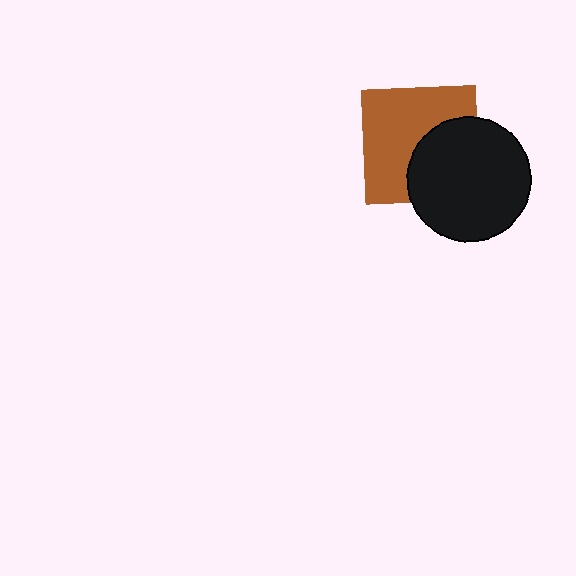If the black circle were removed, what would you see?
You would see the complete brown square.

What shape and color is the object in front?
The object in front is a black circle.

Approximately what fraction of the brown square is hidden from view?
Roughly 40% of the brown square is hidden behind the black circle.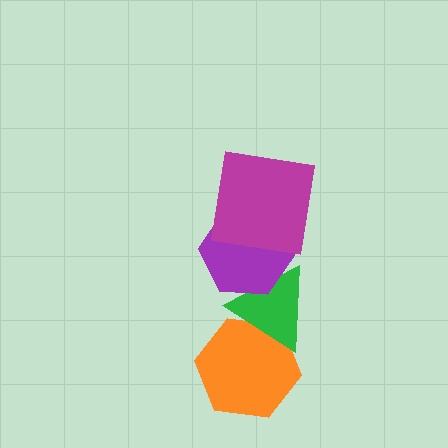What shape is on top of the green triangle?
The purple hexagon is on top of the green triangle.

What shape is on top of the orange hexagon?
The green triangle is on top of the orange hexagon.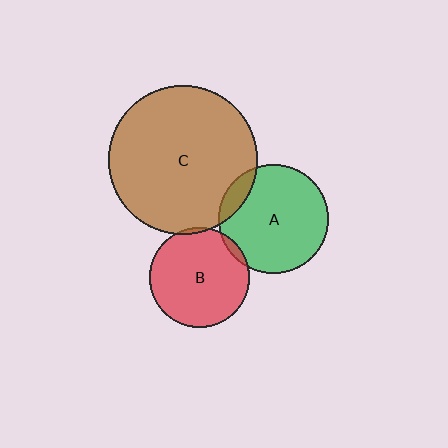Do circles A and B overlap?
Yes.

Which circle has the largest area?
Circle C (brown).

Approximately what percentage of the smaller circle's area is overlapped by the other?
Approximately 5%.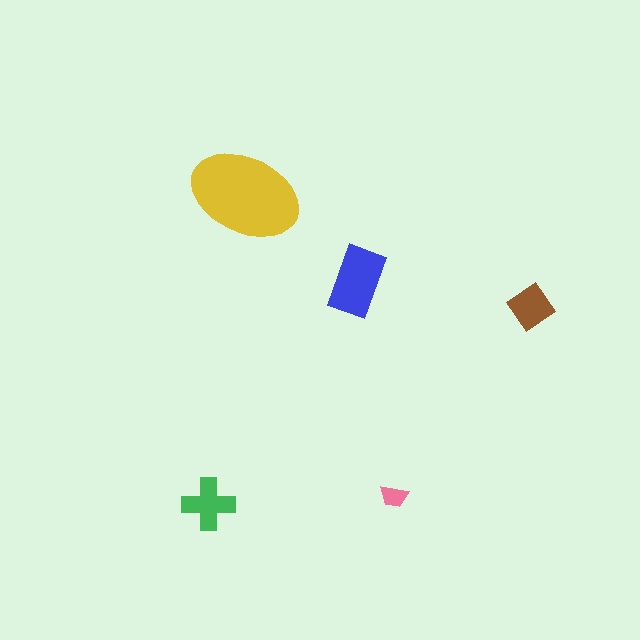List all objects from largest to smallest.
The yellow ellipse, the blue rectangle, the green cross, the brown diamond, the pink trapezoid.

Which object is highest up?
The yellow ellipse is topmost.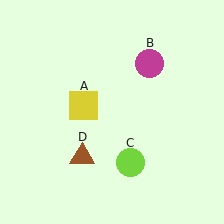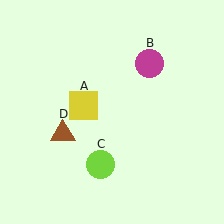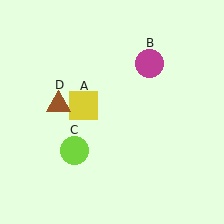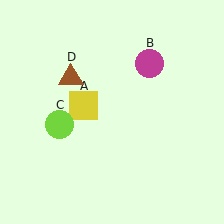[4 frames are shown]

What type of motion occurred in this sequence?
The lime circle (object C), brown triangle (object D) rotated clockwise around the center of the scene.